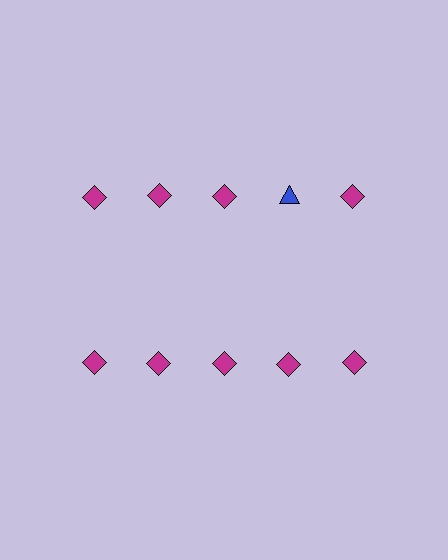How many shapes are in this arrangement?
There are 10 shapes arranged in a grid pattern.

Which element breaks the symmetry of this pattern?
The blue triangle in the top row, second from right column breaks the symmetry. All other shapes are magenta diamonds.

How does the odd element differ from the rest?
It differs in both color (blue instead of magenta) and shape (triangle instead of diamond).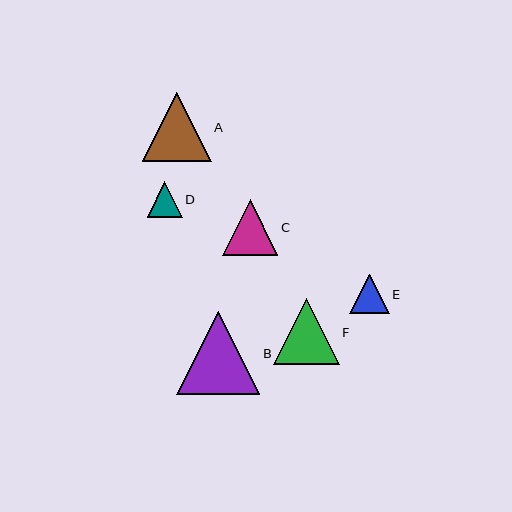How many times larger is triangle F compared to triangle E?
Triangle F is approximately 1.7 times the size of triangle E.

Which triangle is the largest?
Triangle B is the largest with a size of approximately 83 pixels.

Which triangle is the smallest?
Triangle D is the smallest with a size of approximately 35 pixels.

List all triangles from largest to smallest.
From largest to smallest: B, A, F, C, E, D.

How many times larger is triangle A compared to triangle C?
Triangle A is approximately 1.2 times the size of triangle C.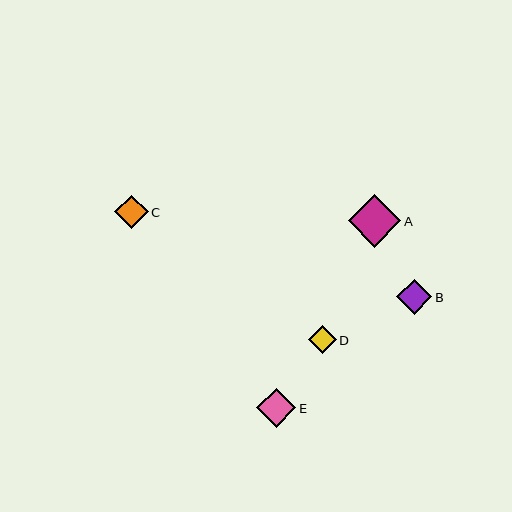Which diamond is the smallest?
Diamond D is the smallest with a size of approximately 28 pixels.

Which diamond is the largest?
Diamond A is the largest with a size of approximately 52 pixels.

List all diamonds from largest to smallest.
From largest to smallest: A, E, B, C, D.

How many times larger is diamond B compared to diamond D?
Diamond B is approximately 1.3 times the size of diamond D.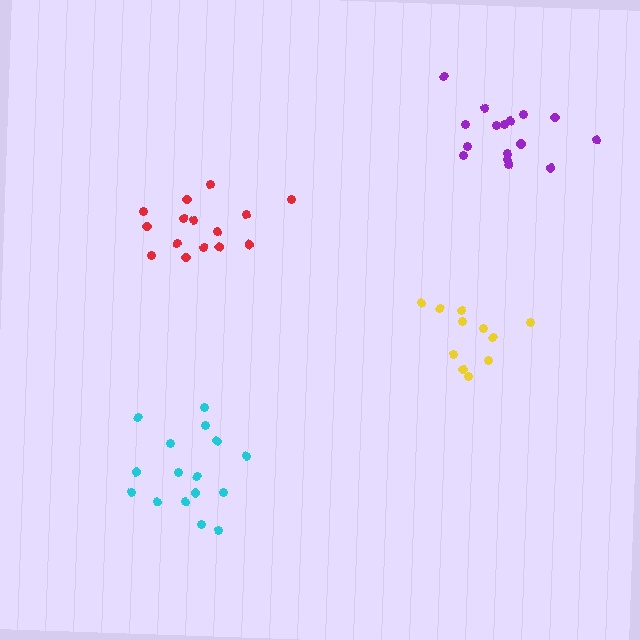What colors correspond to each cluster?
The clusters are colored: red, cyan, yellow, purple.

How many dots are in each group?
Group 1: 15 dots, Group 2: 16 dots, Group 3: 11 dots, Group 4: 16 dots (58 total).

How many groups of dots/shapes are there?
There are 4 groups.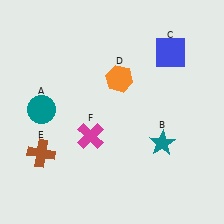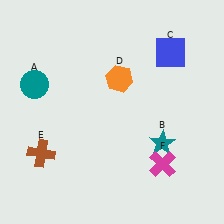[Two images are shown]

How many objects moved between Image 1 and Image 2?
2 objects moved between the two images.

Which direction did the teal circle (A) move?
The teal circle (A) moved up.